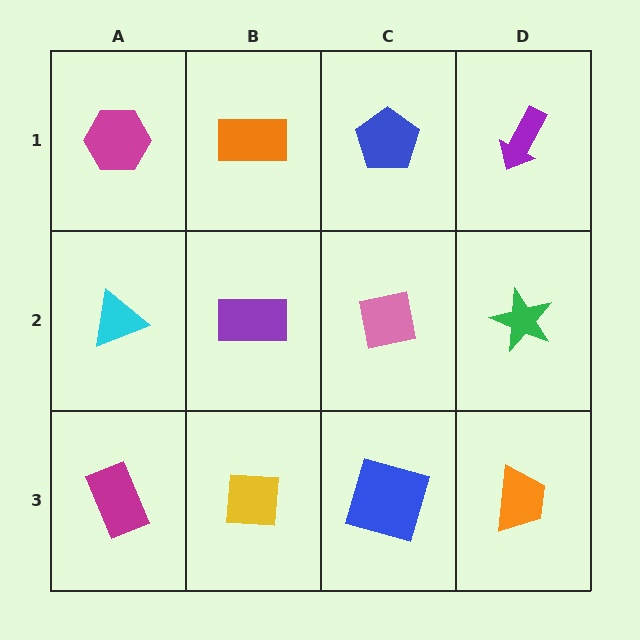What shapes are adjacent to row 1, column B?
A purple rectangle (row 2, column B), a magenta hexagon (row 1, column A), a blue pentagon (row 1, column C).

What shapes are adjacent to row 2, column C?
A blue pentagon (row 1, column C), a blue square (row 3, column C), a purple rectangle (row 2, column B), a green star (row 2, column D).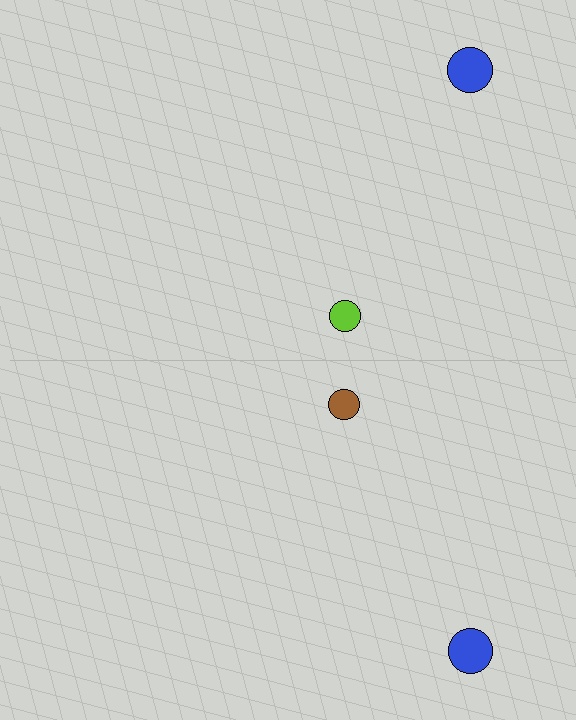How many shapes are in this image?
There are 4 shapes in this image.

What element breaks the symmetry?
The brown circle on the bottom side breaks the symmetry — its mirror counterpart is lime.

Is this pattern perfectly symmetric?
No, the pattern is not perfectly symmetric. The brown circle on the bottom side breaks the symmetry — its mirror counterpart is lime.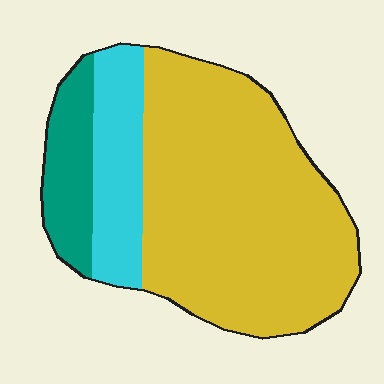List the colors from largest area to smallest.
From largest to smallest: yellow, cyan, teal.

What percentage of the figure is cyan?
Cyan takes up between a sixth and a third of the figure.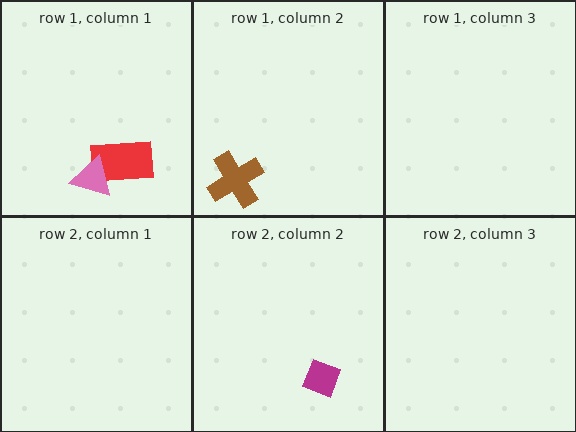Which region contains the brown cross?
The row 1, column 2 region.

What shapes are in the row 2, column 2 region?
The magenta diamond.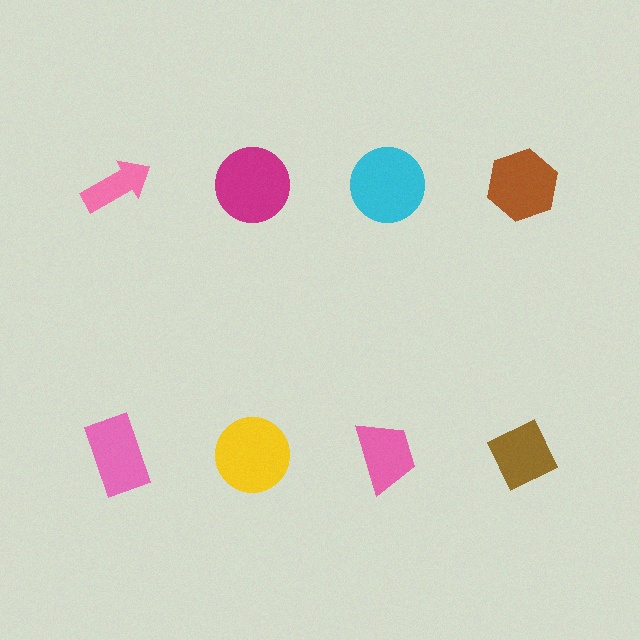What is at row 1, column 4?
A brown hexagon.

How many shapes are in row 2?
4 shapes.